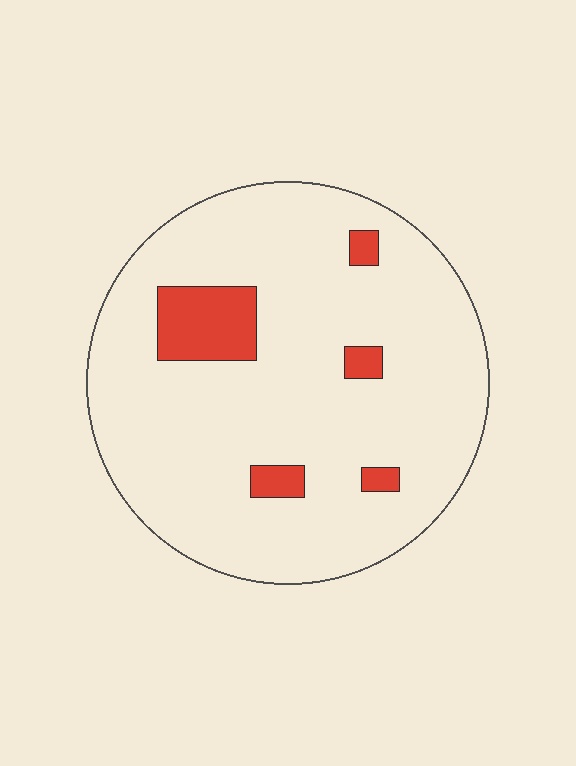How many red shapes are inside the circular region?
5.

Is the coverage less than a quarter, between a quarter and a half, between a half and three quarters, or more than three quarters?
Less than a quarter.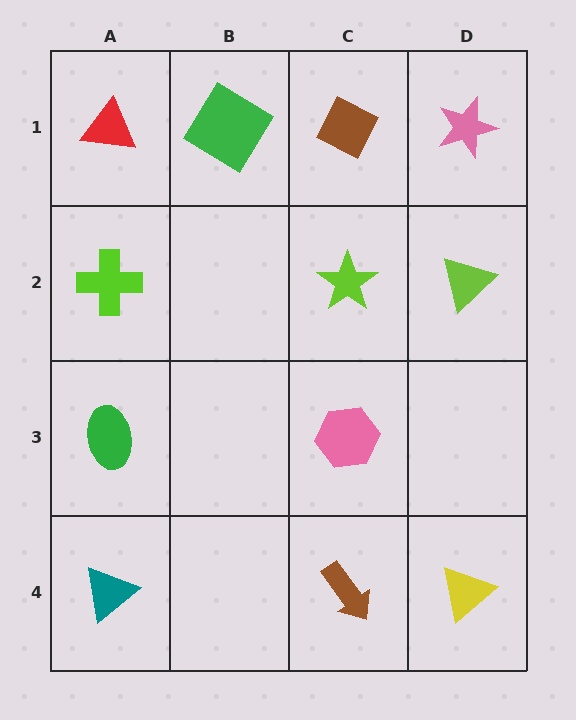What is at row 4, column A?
A teal triangle.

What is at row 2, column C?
A lime star.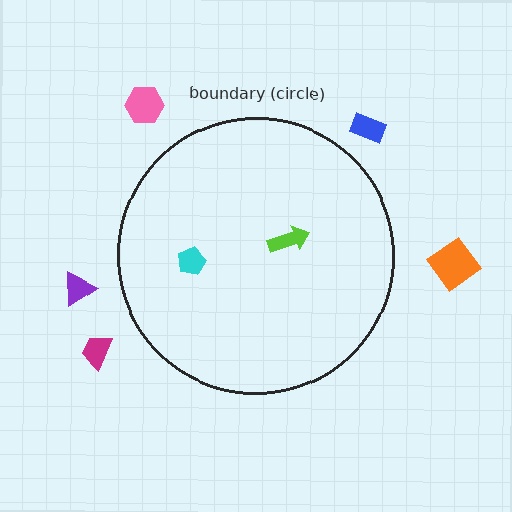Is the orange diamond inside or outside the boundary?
Outside.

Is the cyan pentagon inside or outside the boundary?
Inside.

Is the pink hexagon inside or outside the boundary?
Outside.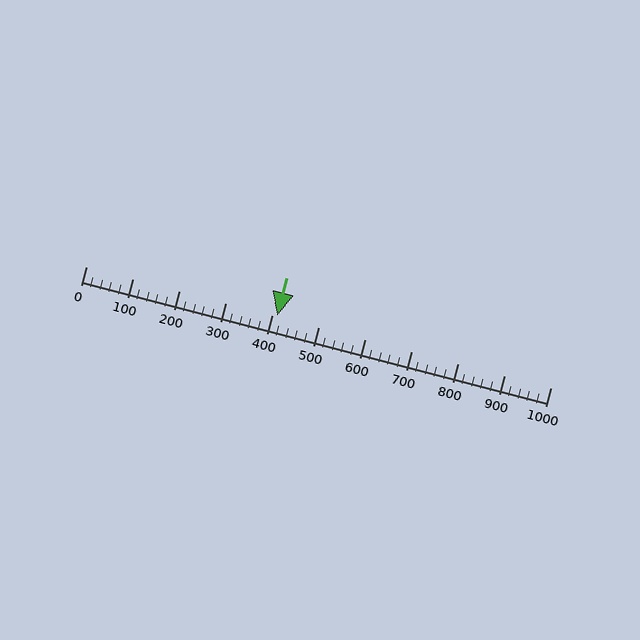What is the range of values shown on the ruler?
The ruler shows values from 0 to 1000.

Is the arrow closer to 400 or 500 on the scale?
The arrow is closer to 400.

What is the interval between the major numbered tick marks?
The major tick marks are spaced 100 units apart.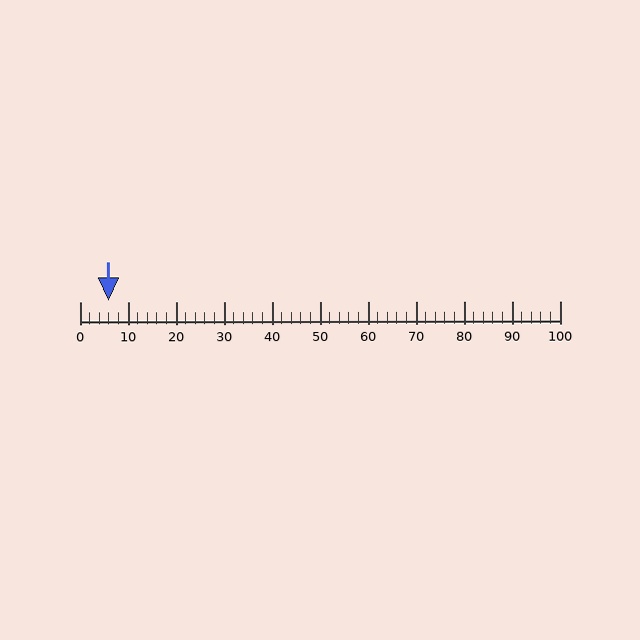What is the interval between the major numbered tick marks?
The major tick marks are spaced 10 units apart.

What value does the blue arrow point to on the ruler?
The blue arrow points to approximately 6.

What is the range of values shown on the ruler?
The ruler shows values from 0 to 100.